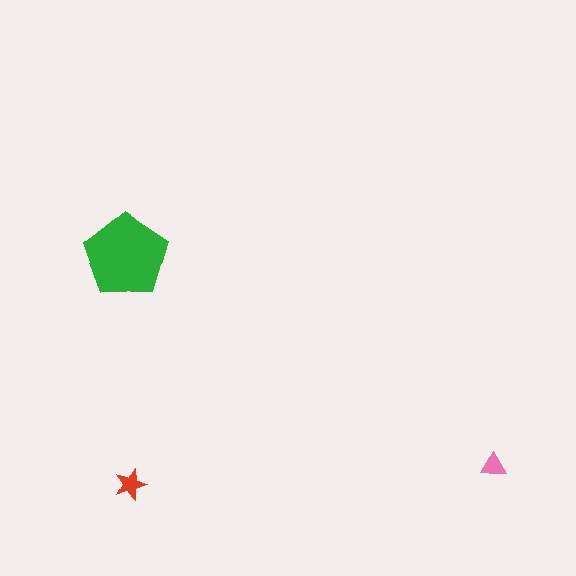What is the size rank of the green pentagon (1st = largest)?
1st.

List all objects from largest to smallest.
The green pentagon, the red star, the pink triangle.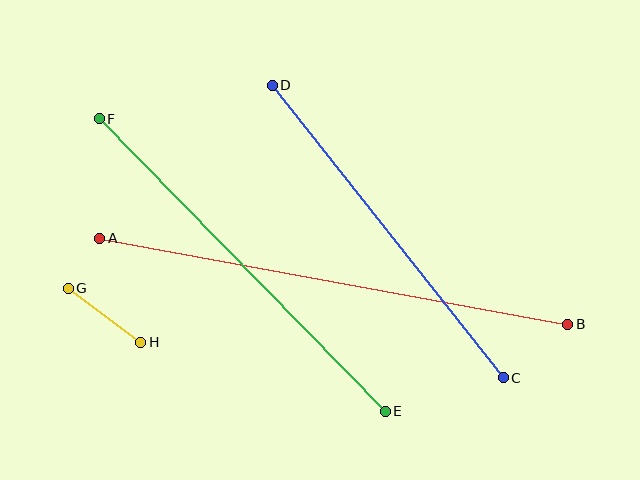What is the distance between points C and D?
The distance is approximately 372 pixels.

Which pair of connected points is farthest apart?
Points A and B are farthest apart.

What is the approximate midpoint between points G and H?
The midpoint is at approximately (105, 315) pixels.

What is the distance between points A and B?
The distance is approximately 476 pixels.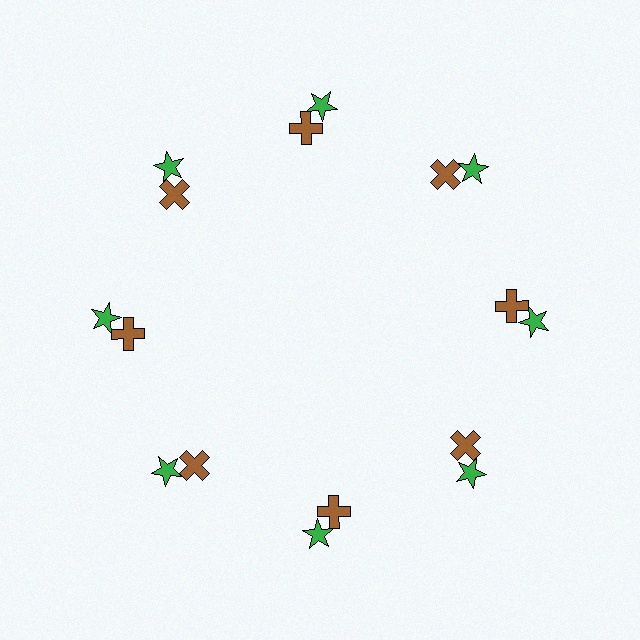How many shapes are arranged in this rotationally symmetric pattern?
There are 16 shapes, arranged in 8 groups of 2.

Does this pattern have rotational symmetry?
Yes, this pattern has 8-fold rotational symmetry. It looks the same after rotating 45 degrees around the center.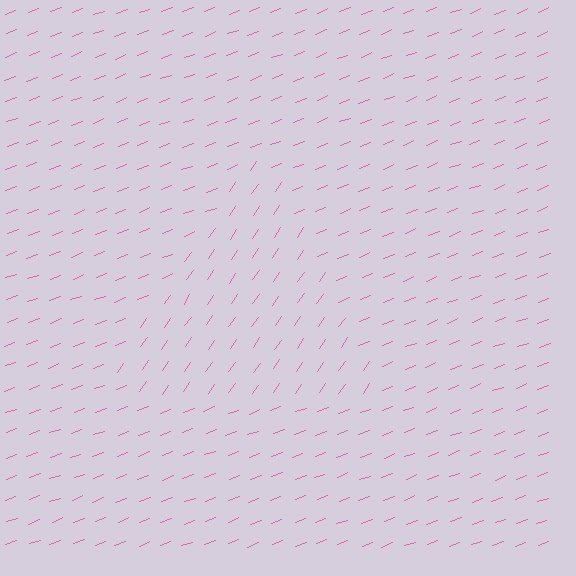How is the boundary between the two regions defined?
The boundary is defined purely by a change in line orientation (approximately 35 degrees difference). All lines are the same color and thickness.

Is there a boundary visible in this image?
Yes, there is a texture boundary formed by a change in line orientation.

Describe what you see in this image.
The image is filled with small pink line segments. A triangle region in the image has lines oriented differently from the surrounding lines, creating a visible texture boundary.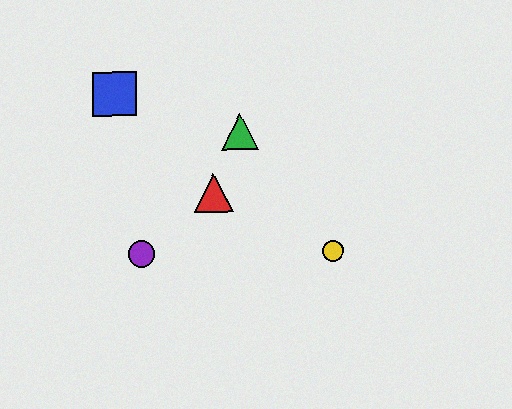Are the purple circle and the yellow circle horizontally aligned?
Yes, both are at y≈254.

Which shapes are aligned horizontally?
The yellow circle, the purple circle are aligned horizontally.